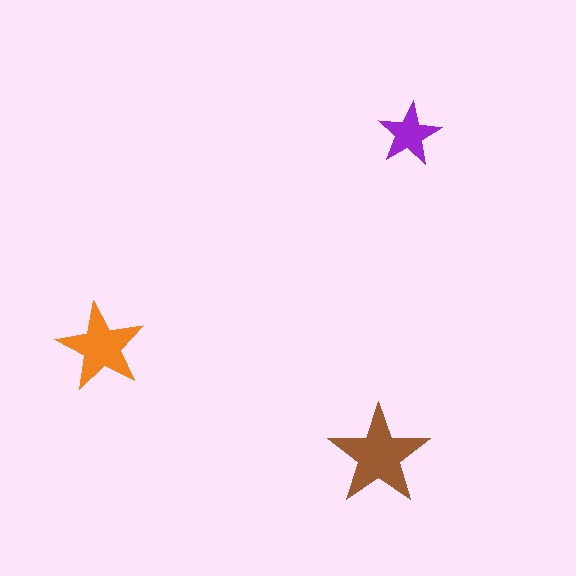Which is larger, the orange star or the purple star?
The orange one.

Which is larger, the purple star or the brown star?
The brown one.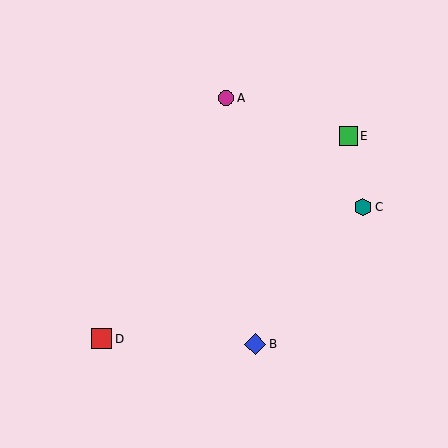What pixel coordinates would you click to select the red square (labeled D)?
Click at (102, 339) to select the red square D.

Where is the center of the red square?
The center of the red square is at (102, 339).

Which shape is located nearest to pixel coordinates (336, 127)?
The green square (labeled E) at (348, 136) is nearest to that location.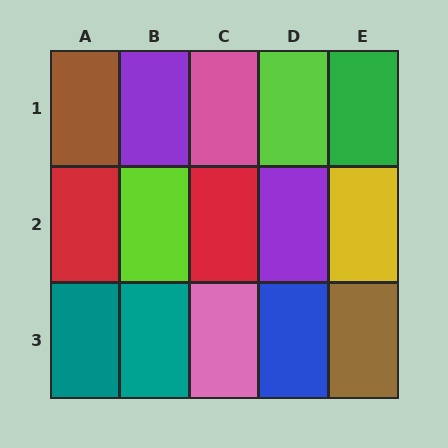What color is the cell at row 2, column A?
Red.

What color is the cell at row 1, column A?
Brown.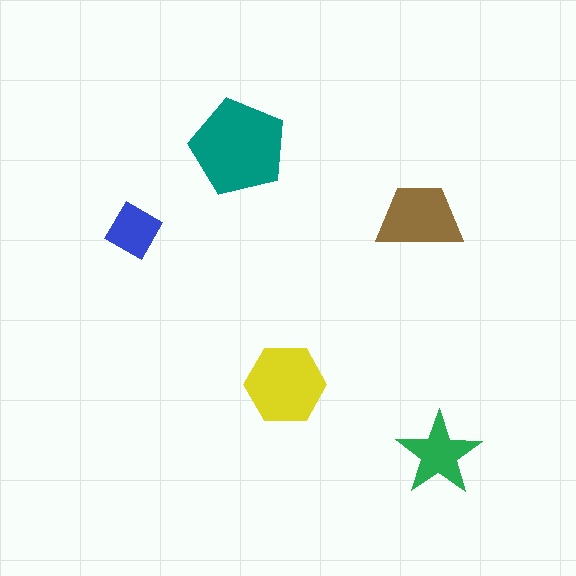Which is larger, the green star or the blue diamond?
The green star.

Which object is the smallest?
The blue diamond.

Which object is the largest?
The teal pentagon.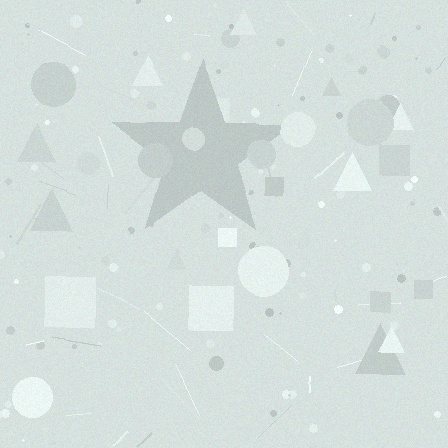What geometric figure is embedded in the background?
A star is embedded in the background.